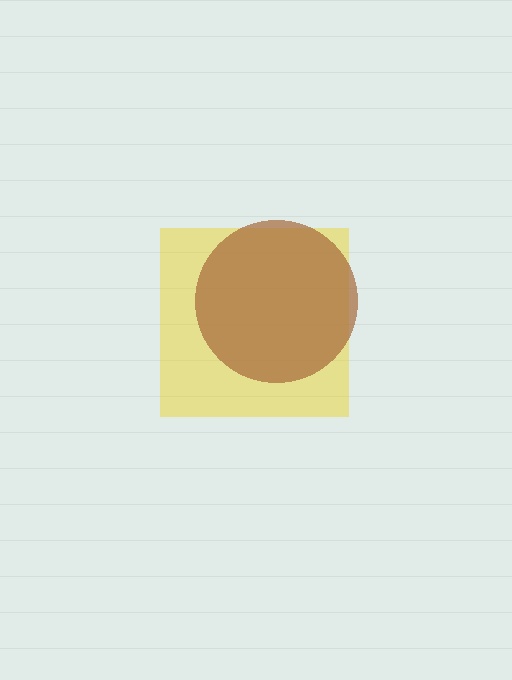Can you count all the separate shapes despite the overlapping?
Yes, there are 2 separate shapes.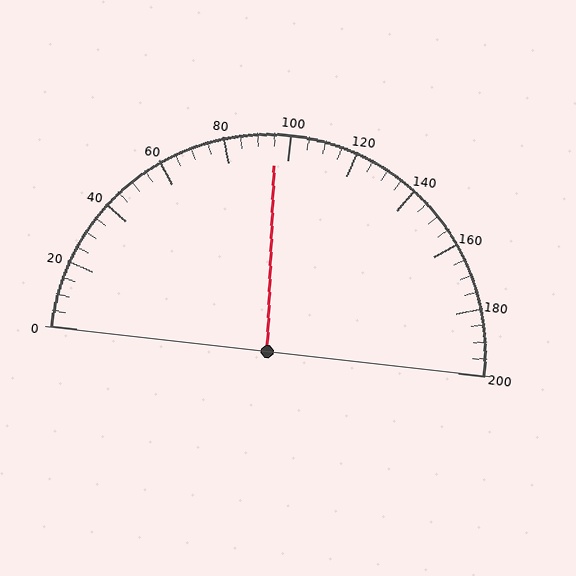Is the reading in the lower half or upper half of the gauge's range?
The reading is in the lower half of the range (0 to 200).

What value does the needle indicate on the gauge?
The needle indicates approximately 95.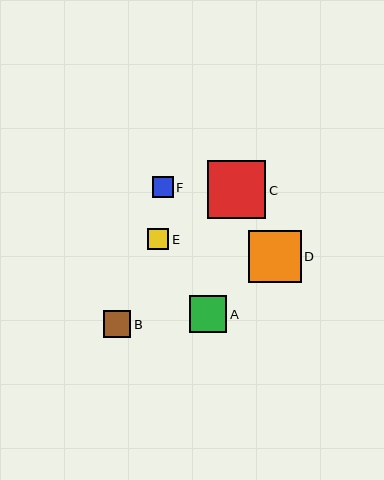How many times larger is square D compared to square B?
Square D is approximately 1.9 times the size of square B.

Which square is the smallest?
Square F is the smallest with a size of approximately 21 pixels.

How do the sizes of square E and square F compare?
Square E and square F are approximately the same size.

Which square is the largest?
Square C is the largest with a size of approximately 58 pixels.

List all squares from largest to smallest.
From largest to smallest: C, D, A, B, E, F.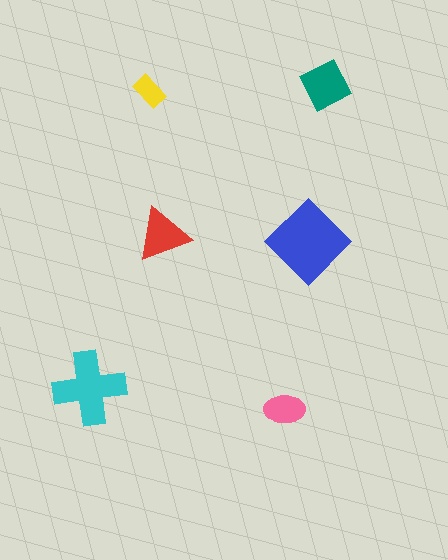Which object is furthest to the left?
The cyan cross is leftmost.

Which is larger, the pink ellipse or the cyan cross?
The cyan cross.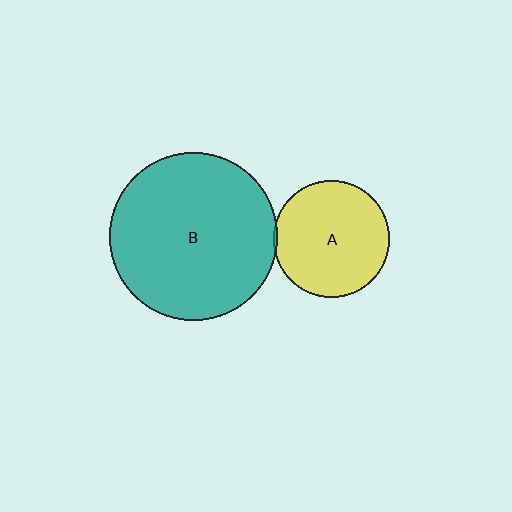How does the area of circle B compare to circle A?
Approximately 2.1 times.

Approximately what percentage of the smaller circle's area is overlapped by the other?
Approximately 5%.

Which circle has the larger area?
Circle B (teal).